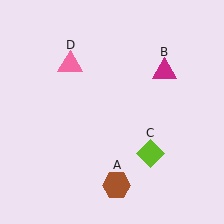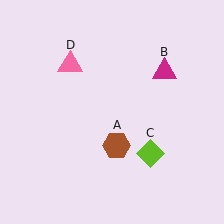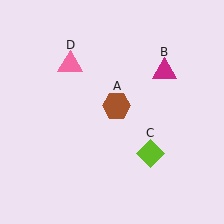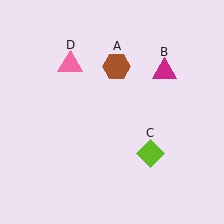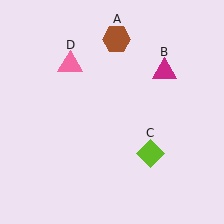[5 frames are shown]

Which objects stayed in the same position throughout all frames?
Magenta triangle (object B) and lime diamond (object C) and pink triangle (object D) remained stationary.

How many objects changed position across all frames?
1 object changed position: brown hexagon (object A).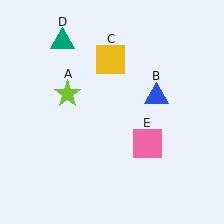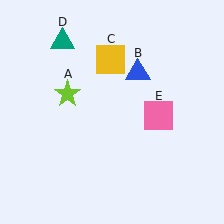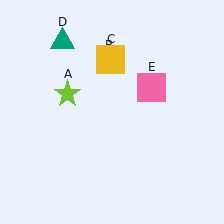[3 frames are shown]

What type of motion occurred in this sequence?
The blue triangle (object B), pink square (object E) rotated counterclockwise around the center of the scene.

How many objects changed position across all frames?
2 objects changed position: blue triangle (object B), pink square (object E).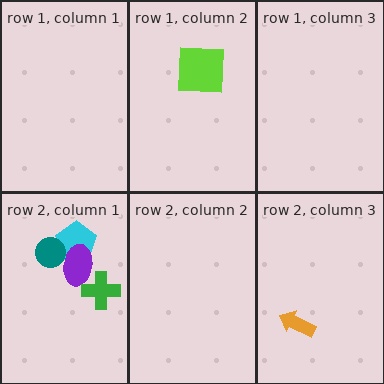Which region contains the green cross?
The row 2, column 1 region.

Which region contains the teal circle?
The row 2, column 1 region.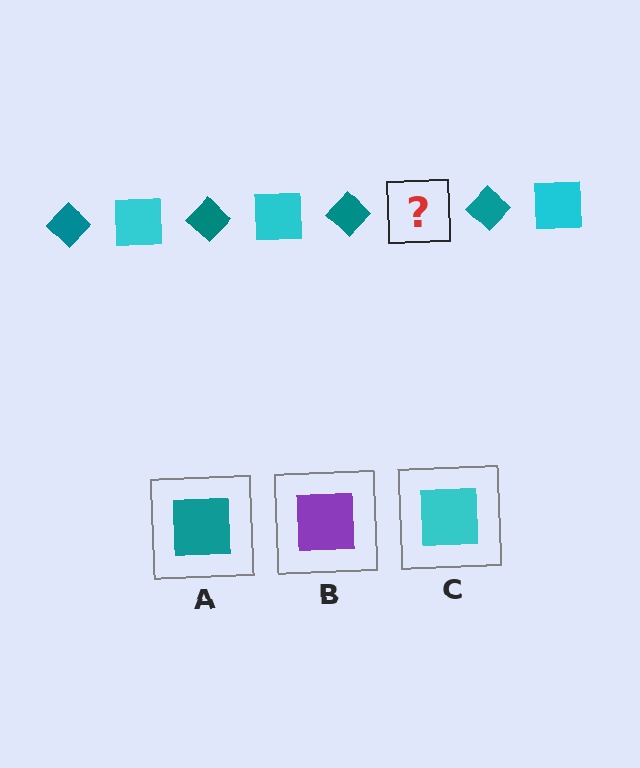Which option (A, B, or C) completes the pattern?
C.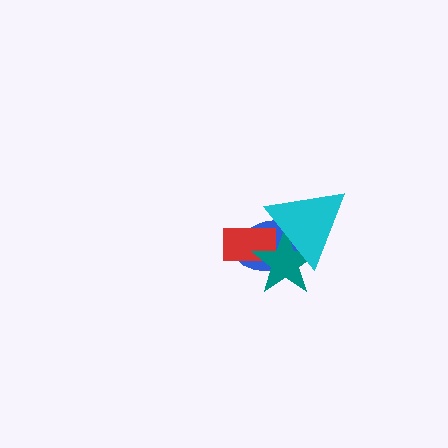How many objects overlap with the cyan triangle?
3 objects overlap with the cyan triangle.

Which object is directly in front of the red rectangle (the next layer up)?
The teal star is directly in front of the red rectangle.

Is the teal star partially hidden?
Yes, it is partially covered by another shape.